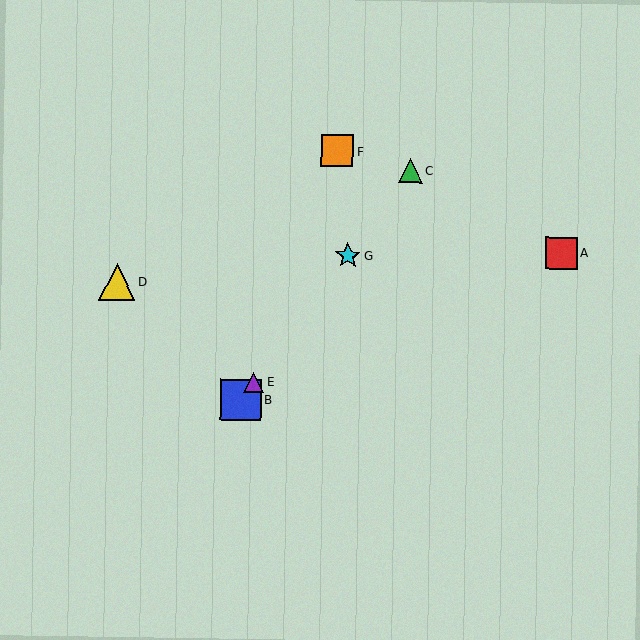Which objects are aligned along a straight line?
Objects B, C, E, G are aligned along a straight line.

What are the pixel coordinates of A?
Object A is at (561, 253).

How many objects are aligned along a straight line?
4 objects (B, C, E, G) are aligned along a straight line.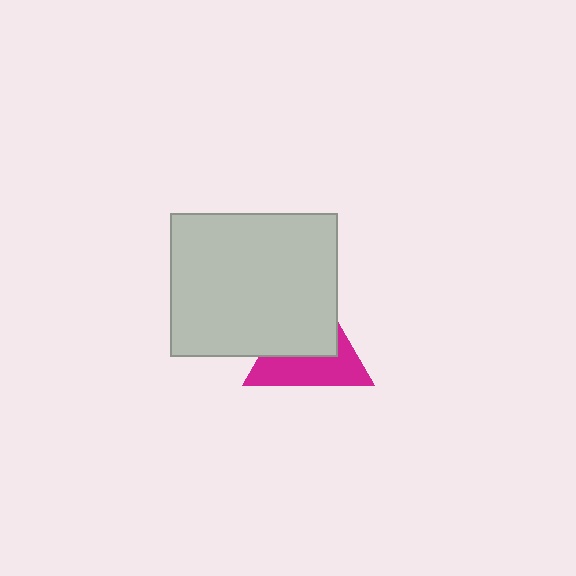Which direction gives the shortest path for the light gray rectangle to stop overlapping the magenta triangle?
Moving toward the upper-left gives the shortest separation.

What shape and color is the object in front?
The object in front is a light gray rectangle.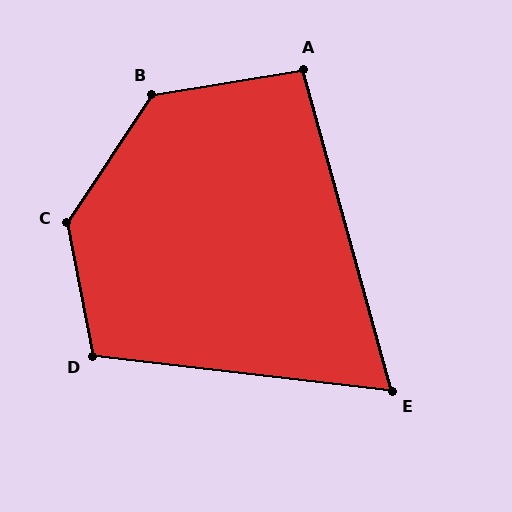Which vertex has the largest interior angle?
C, at approximately 136 degrees.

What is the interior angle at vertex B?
Approximately 133 degrees (obtuse).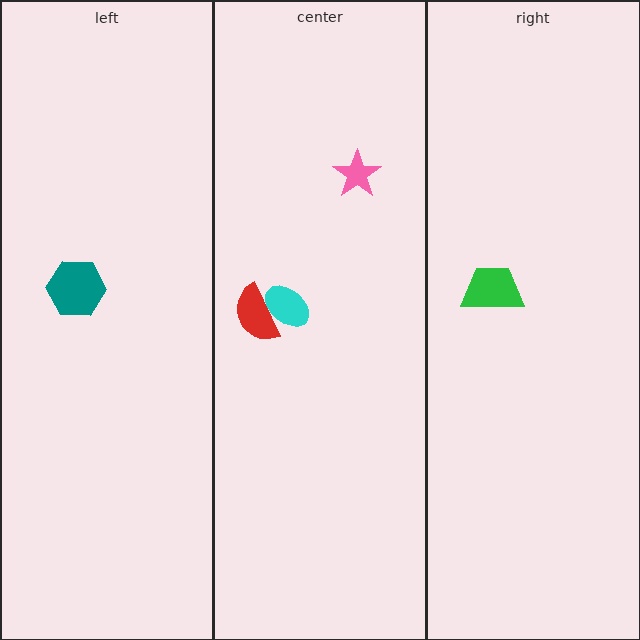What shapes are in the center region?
The red semicircle, the pink star, the cyan ellipse.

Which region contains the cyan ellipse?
The center region.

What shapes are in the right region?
The green trapezoid.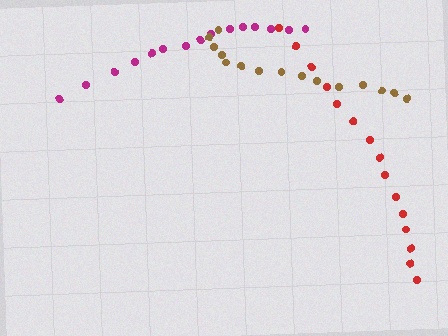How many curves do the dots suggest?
There are 3 distinct paths.